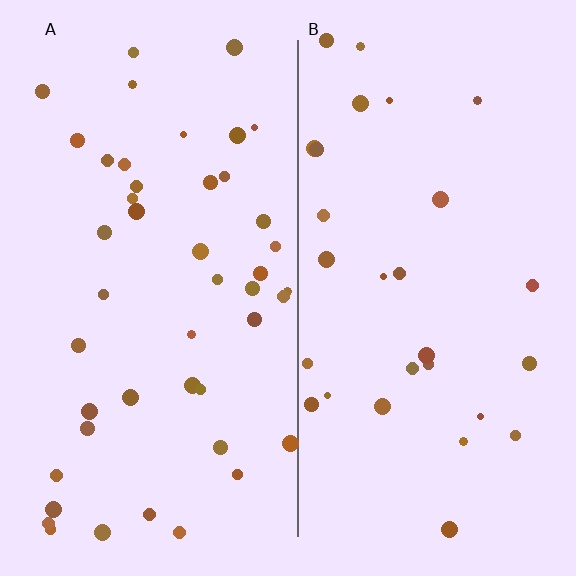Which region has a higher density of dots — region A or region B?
A (the left).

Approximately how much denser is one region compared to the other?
Approximately 1.6× — region A over region B.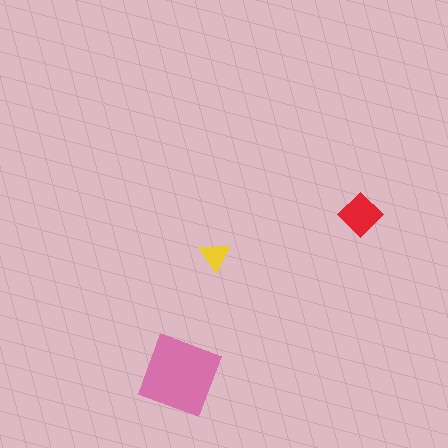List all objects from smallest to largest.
The yellow triangle, the red diamond, the pink square.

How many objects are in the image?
There are 3 objects in the image.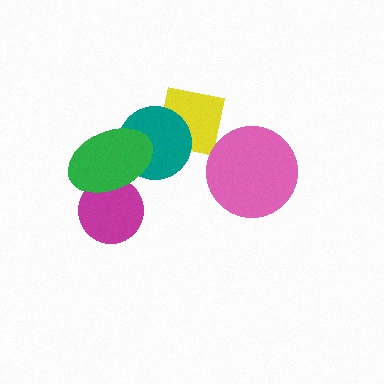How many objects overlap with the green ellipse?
2 objects overlap with the green ellipse.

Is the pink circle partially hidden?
No, no other shape covers it.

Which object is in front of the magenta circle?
The green ellipse is in front of the magenta circle.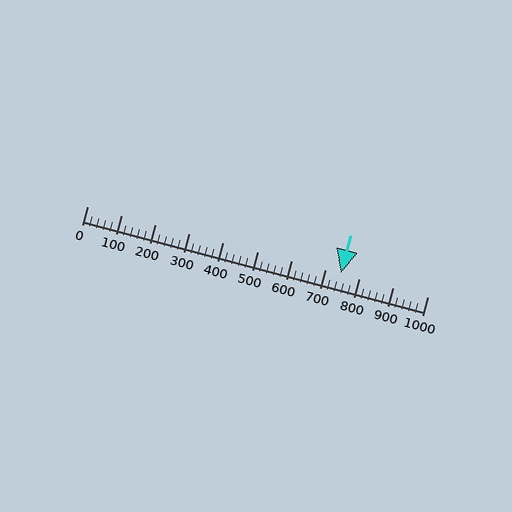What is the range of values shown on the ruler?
The ruler shows values from 0 to 1000.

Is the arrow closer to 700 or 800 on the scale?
The arrow is closer to 700.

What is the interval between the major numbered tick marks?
The major tick marks are spaced 100 units apart.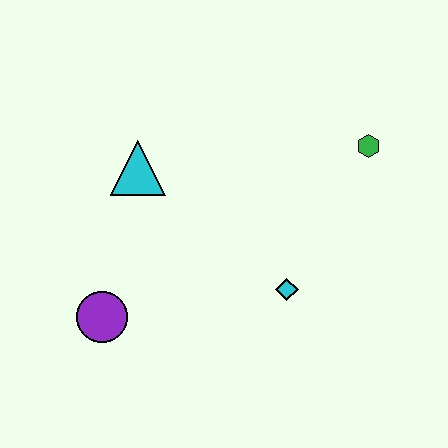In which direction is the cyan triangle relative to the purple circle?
The cyan triangle is above the purple circle.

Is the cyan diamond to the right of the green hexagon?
No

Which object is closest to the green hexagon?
The cyan diamond is closest to the green hexagon.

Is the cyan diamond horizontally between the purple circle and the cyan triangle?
No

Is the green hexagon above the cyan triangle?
Yes